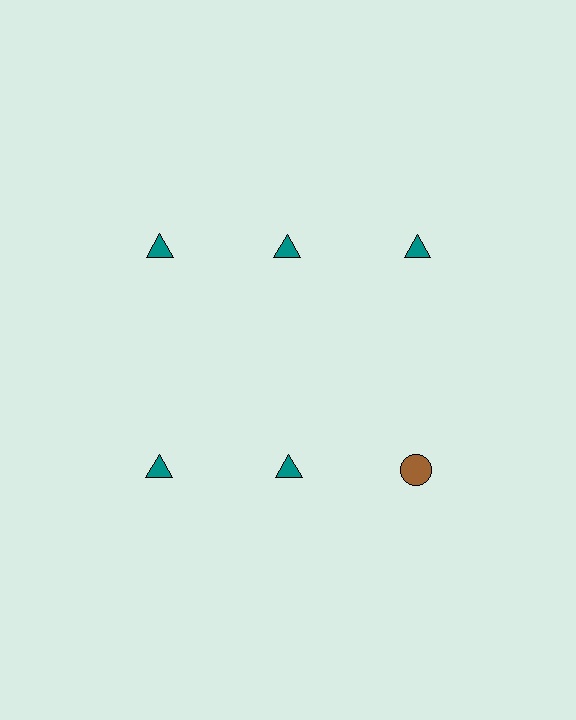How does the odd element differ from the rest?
It differs in both color (brown instead of teal) and shape (circle instead of triangle).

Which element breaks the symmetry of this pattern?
The brown circle in the second row, center column breaks the symmetry. All other shapes are teal triangles.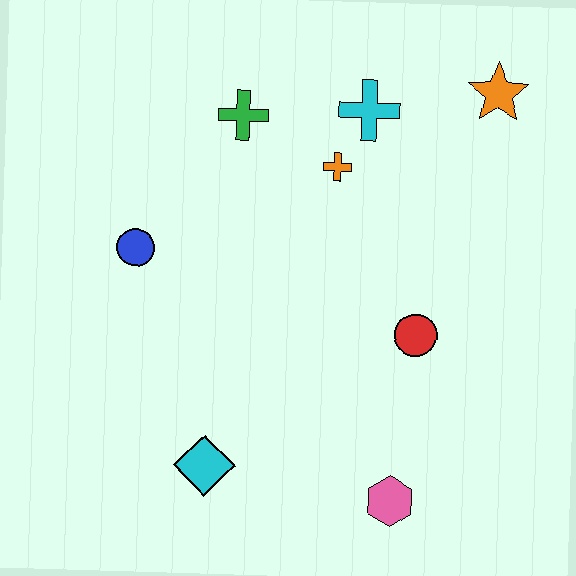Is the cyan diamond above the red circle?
No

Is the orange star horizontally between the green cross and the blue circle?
No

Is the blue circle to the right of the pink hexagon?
No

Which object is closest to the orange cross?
The cyan cross is closest to the orange cross.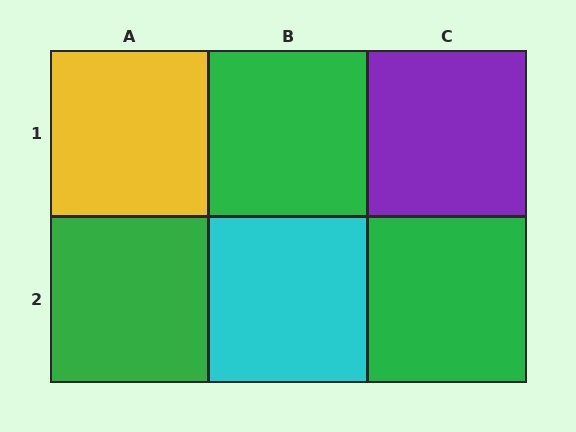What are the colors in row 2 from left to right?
Green, cyan, green.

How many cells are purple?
1 cell is purple.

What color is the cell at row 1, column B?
Green.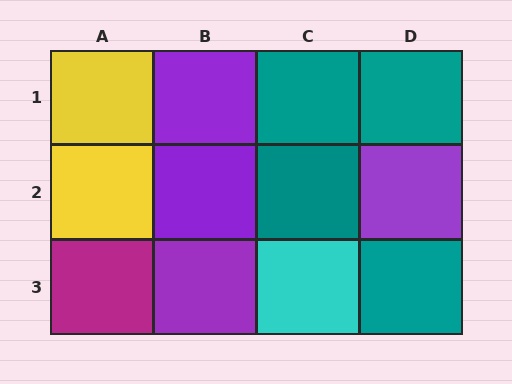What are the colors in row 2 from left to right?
Yellow, purple, teal, purple.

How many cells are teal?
4 cells are teal.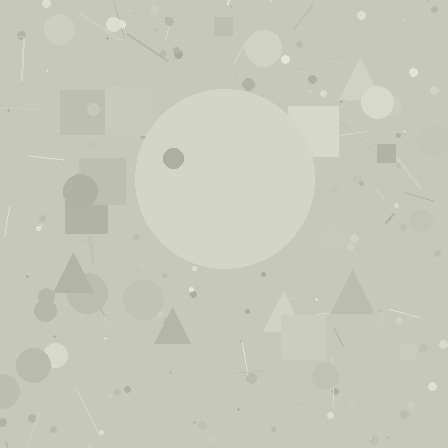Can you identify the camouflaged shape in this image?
The camouflaged shape is a circle.